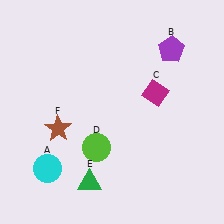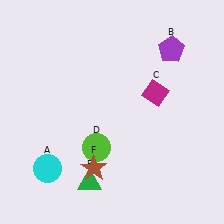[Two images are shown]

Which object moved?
The brown star (F) moved down.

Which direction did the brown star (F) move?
The brown star (F) moved down.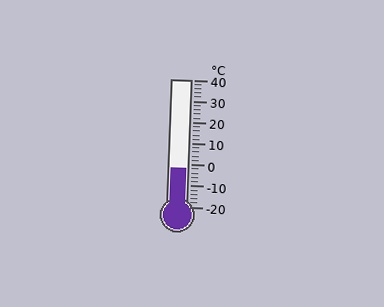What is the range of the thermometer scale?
The thermometer scale ranges from -20°C to 40°C.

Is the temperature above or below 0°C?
The temperature is below 0°C.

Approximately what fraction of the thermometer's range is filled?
The thermometer is filled to approximately 30% of its range.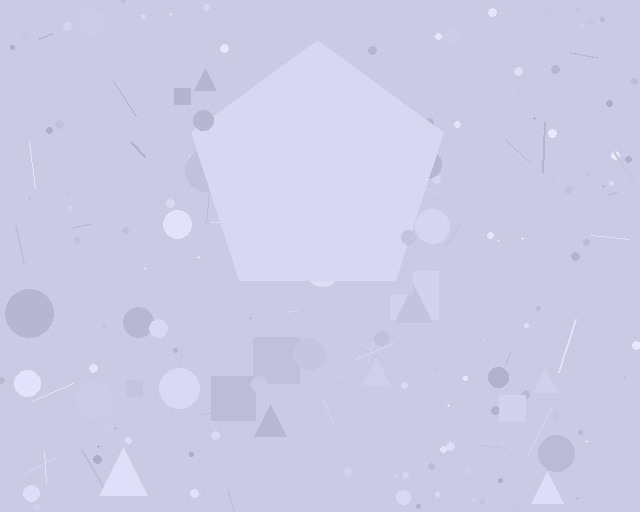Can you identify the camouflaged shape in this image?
The camouflaged shape is a pentagon.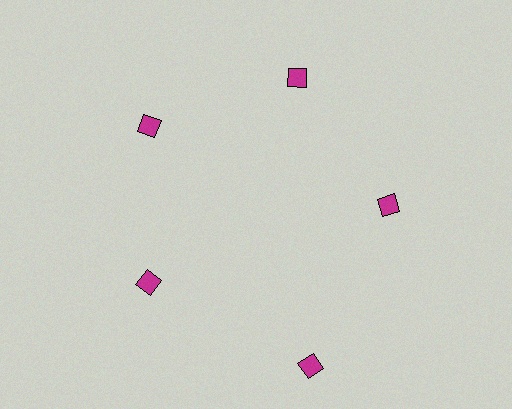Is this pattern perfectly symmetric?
No. The 5 magenta diamonds are arranged in a ring, but one element near the 5 o'clock position is pushed outward from the center, breaking the 5-fold rotational symmetry.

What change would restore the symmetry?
The symmetry would be restored by moving it inward, back onto the ring so that all 5 diamonds sit at equal angles and equal distance from the center.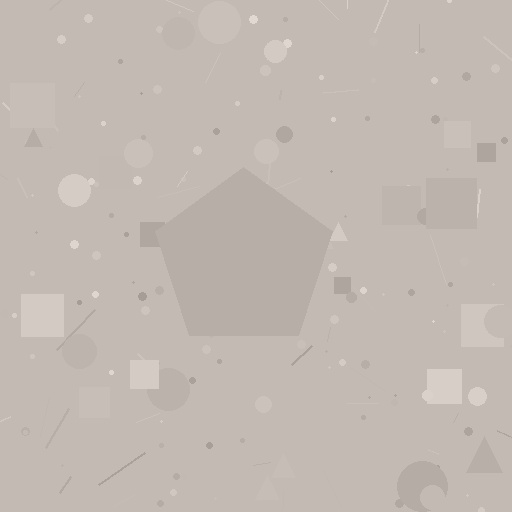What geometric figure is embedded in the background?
A pentagon is embedded in the background.